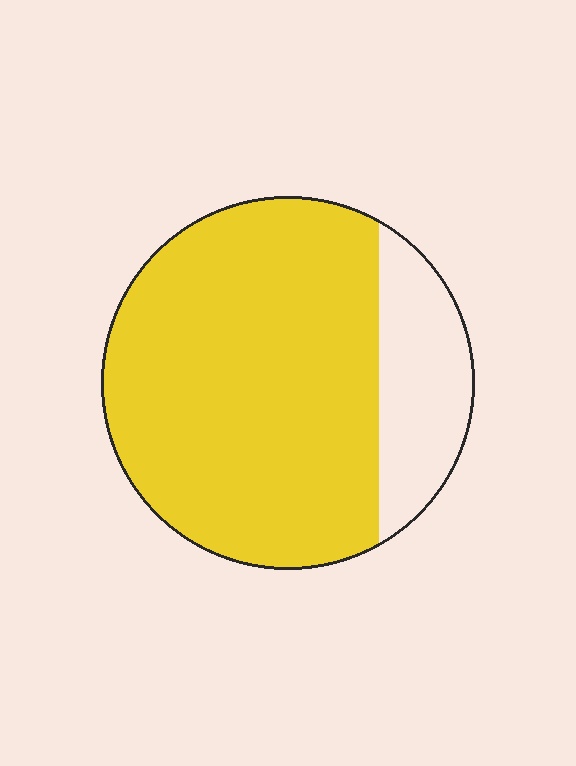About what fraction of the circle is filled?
About four fifths (4/5).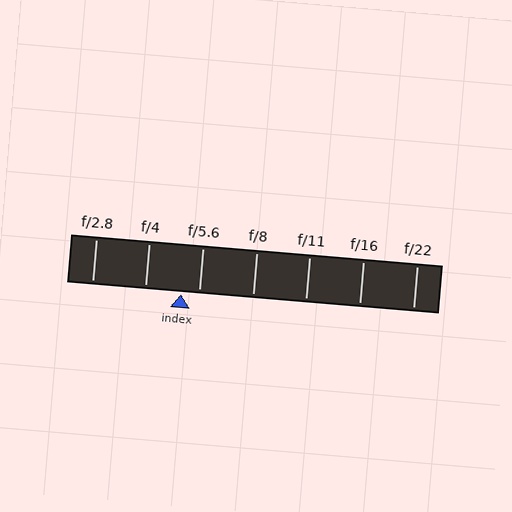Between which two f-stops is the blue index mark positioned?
The index mark is between f/4 and f/5.6.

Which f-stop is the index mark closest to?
The index mark is closest to f/5.6.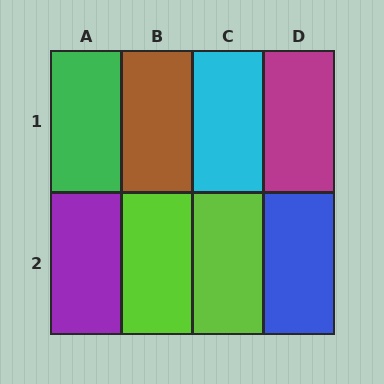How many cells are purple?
1 cell is purple.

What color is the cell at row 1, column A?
Green.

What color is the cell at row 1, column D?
Magenta.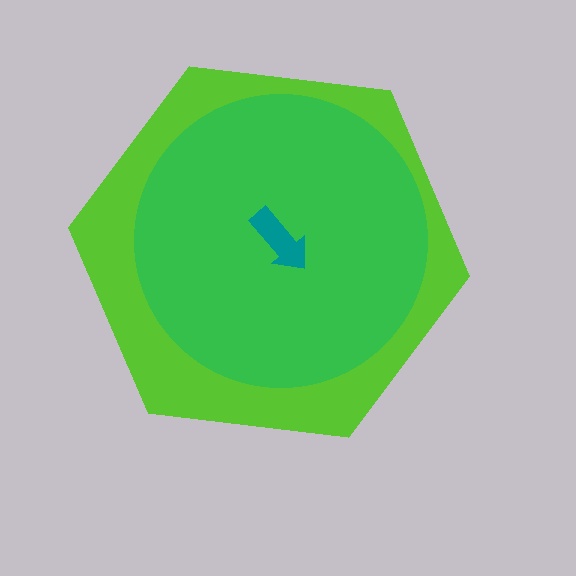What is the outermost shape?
The lime hexagon.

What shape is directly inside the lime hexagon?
The green circle.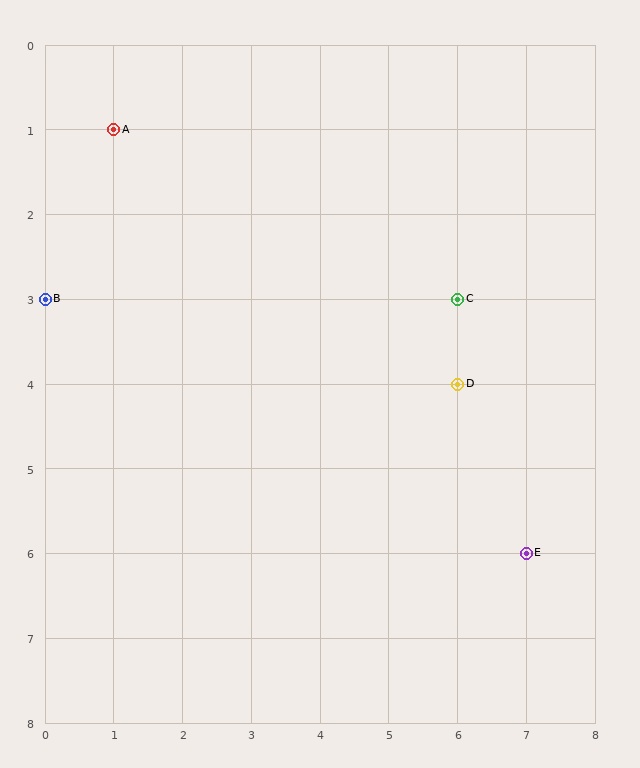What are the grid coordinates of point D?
Point D is at grid coordinates (6, 4).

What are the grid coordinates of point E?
Point E is at grid coordinates (7, 6).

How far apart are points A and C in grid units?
Points A and C are 5 columns and 2 rows apart (about 5.4 grid units diagonally).